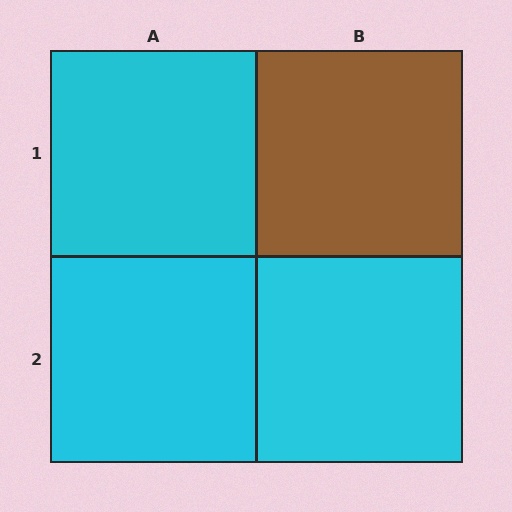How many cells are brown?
1 cell is brown.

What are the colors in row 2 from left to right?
Cyan, cyan.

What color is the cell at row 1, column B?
Brown.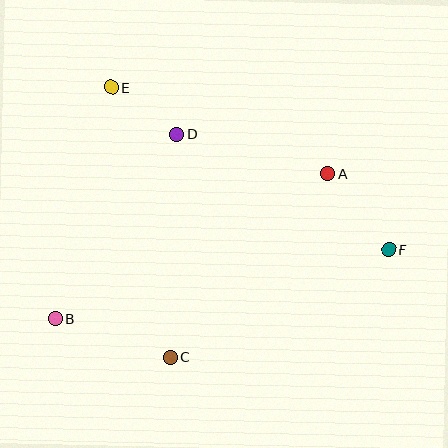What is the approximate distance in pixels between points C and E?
The distance between C and E is approximately 276 pixels.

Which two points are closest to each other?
Points D and E are closest to each other.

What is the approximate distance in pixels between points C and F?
The distance between C and F is approximately 243 pixels.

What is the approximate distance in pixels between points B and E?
The distance between B and E is approximately 238 pixels.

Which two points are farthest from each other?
Points B and F are farthest from each other.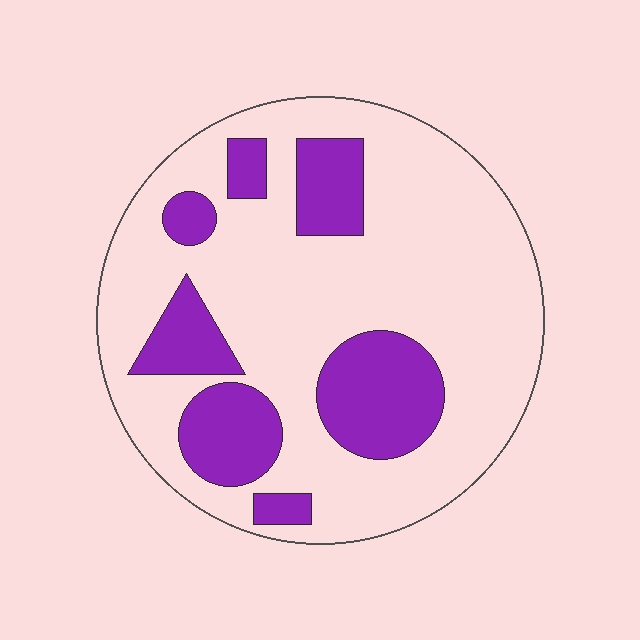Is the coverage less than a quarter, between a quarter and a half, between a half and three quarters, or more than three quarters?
Between a quarter and a half.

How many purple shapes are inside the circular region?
7.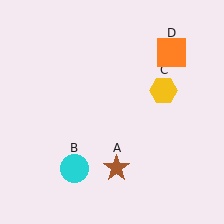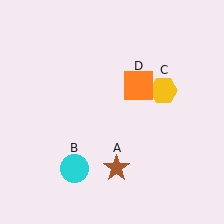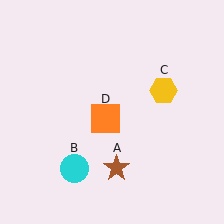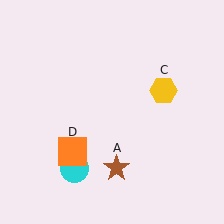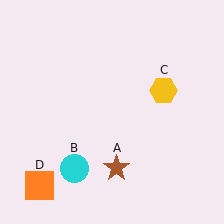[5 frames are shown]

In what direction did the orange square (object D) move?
The orange square (object D) moved down and to the left.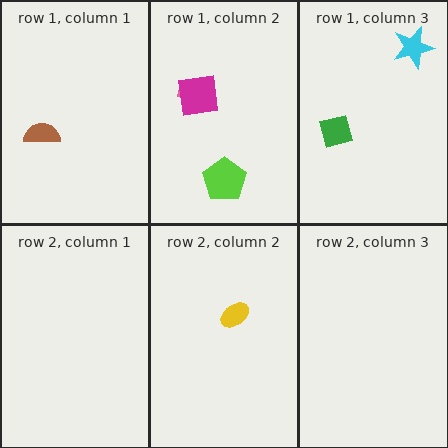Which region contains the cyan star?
The row 1, column 3 region.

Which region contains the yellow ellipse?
The row 2, column 2 region.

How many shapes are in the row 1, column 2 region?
3.